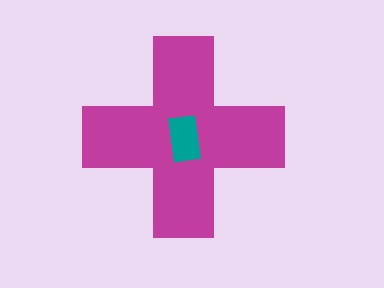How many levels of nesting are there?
2.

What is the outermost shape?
The magenta cross.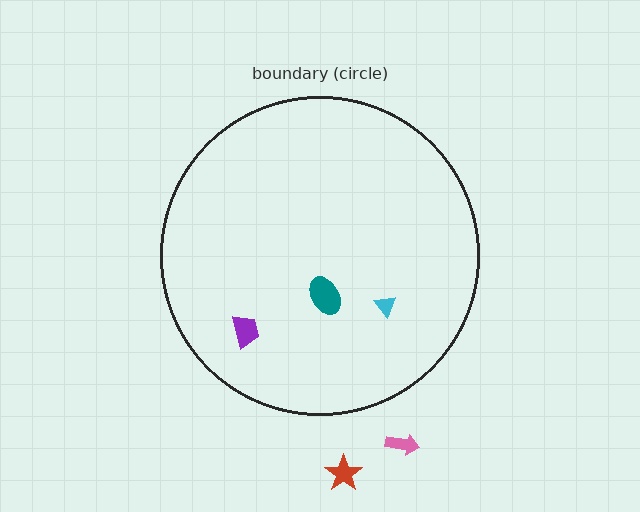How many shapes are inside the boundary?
3 inside, 2 outside.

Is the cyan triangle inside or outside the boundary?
Inside.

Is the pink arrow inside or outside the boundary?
Outside.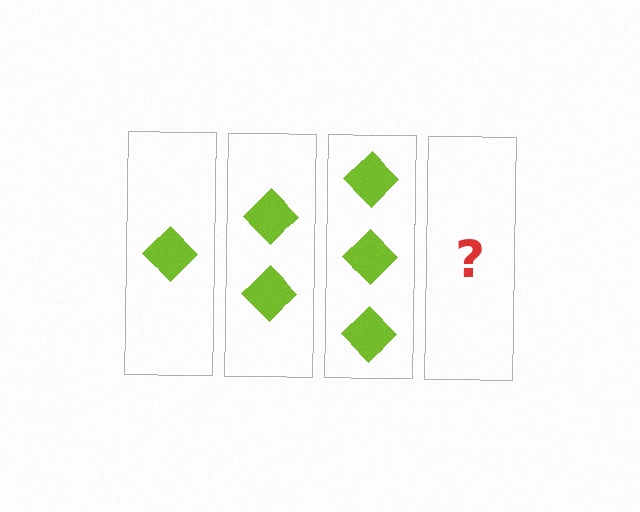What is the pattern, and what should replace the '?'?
The pattern is that each step adds one more diamond. The '?' should be 4 diamonds.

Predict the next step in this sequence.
The next step is 4 diamonds.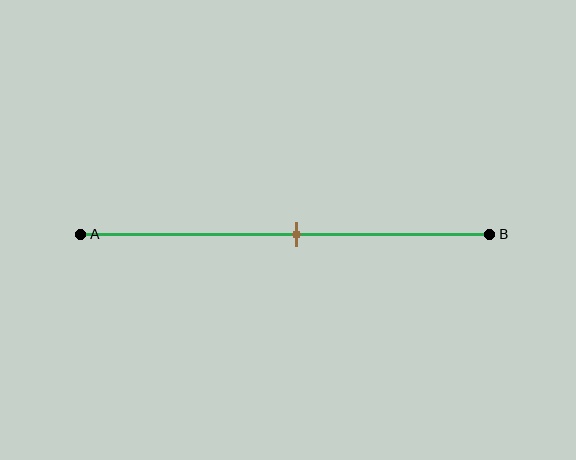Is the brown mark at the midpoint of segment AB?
Yes, the mark is approximately at the midpoint.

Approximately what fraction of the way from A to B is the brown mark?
The brown mark is approximately 55% of the way from A to B.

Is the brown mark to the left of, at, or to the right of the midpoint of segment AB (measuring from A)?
The brown mark is approximately at the midpoint of segment AB.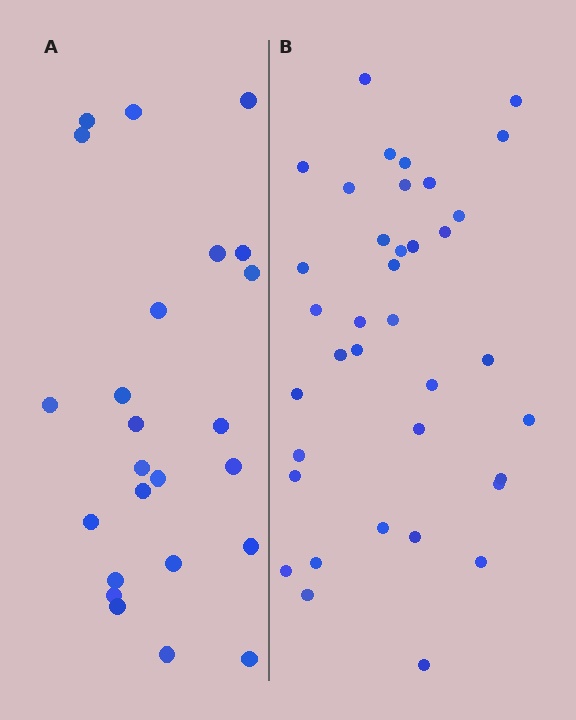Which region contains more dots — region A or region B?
Region B (the right region) has more dots.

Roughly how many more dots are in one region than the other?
Region B has approximately 15 more dots than region A.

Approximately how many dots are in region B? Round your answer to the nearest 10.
About 40 dots. (The exact count is 37, which rounds to 40.)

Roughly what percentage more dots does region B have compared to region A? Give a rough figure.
About 55% more.